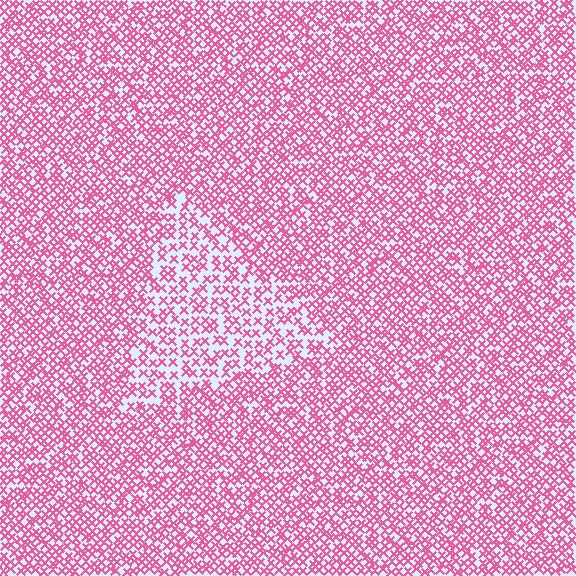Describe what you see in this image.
The image contains small pink elements arranged at two different densities. A triangle-shaped region is visible where the elements are less densely packed than the surrounding area.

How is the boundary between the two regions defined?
The boundary is defined by a change in element density (approximately 1.7x ratio). All elements are the same color, size, and shape.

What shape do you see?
I see a triangle.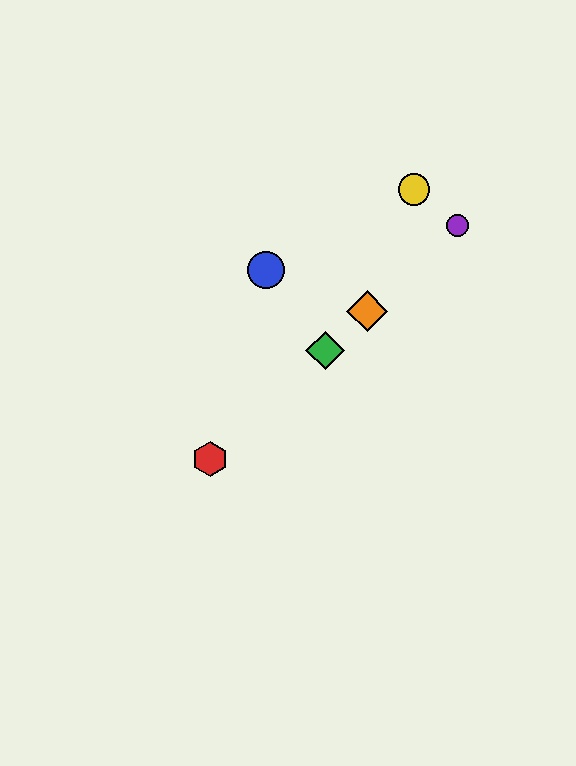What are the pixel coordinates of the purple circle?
The purple circle is at (458, 226).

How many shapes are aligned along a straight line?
4 shapes (the red hexagon, the green diamond, the purple circle, the orange diamond) are aligned along a straight line.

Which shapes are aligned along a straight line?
The red hexagon, the green diamond, the purple circle, the orange diamond are aligned along a straight line.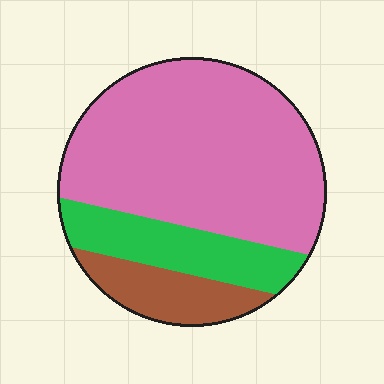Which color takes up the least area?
Brown, at roughly 15%.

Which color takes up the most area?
Pink, at roughly 65%.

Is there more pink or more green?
Pink.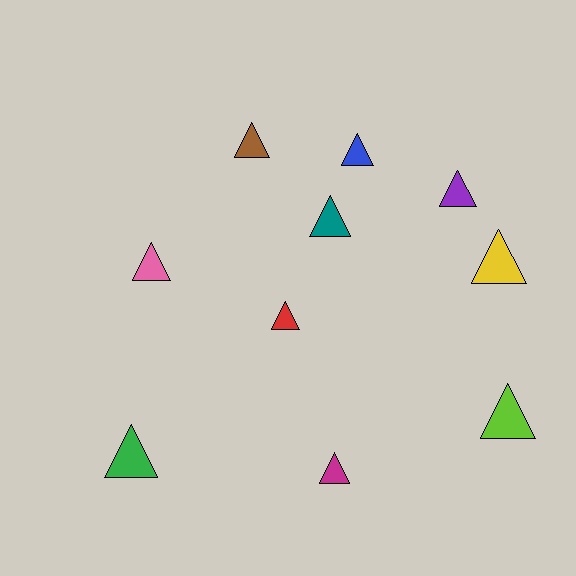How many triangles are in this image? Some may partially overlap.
There are 10 triangles.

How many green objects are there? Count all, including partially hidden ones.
There is 1 green object.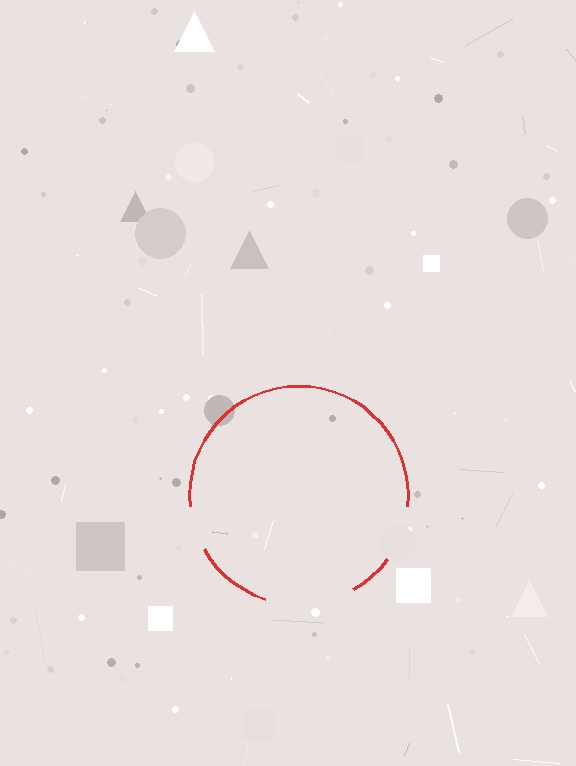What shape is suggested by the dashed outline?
The dashed outline suggests a circle.